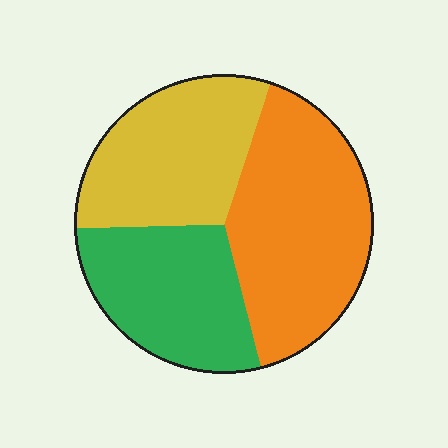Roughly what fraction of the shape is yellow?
Yellow takes up between a sixth and a third of the shape.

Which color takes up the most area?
Orange, at roughly 40%.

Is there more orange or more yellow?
Orange.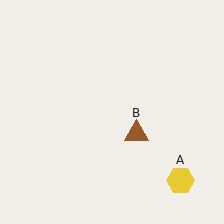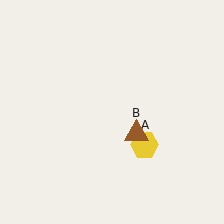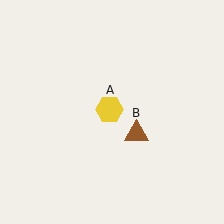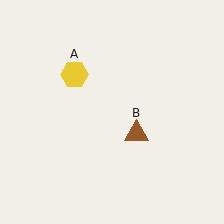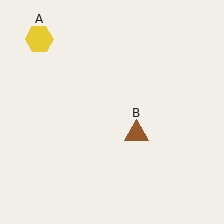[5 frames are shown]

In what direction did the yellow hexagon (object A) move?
The yellow hexagon (object A) moved up and to the left.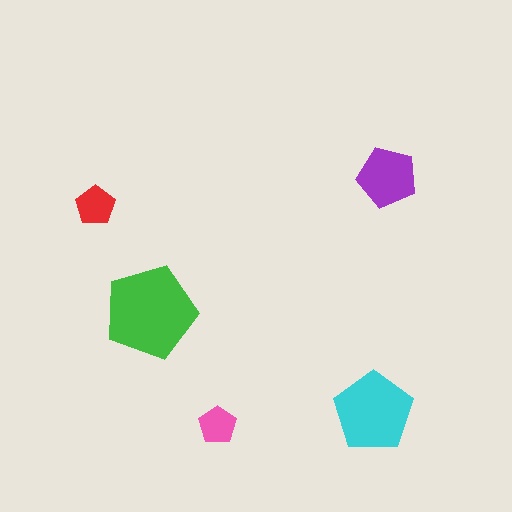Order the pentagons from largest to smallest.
the green one, the cyan one, the purple one, the red one, the pink one.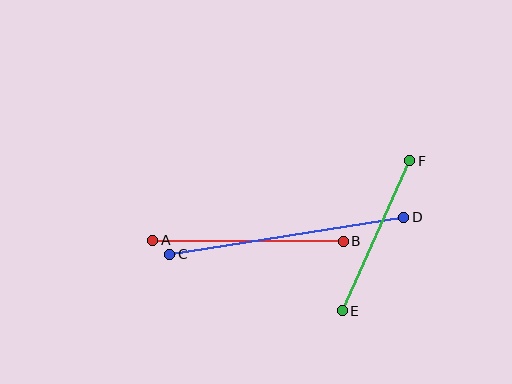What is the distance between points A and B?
The distance is approximately 190 pixels.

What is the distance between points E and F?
The distance is approximately 165 pixels.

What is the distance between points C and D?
The distance is approximately 237 pixels.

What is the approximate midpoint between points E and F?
The midpoint is at approximately (376, 236) pixels.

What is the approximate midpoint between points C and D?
The midpoint is at approximately (287, 236) pixels.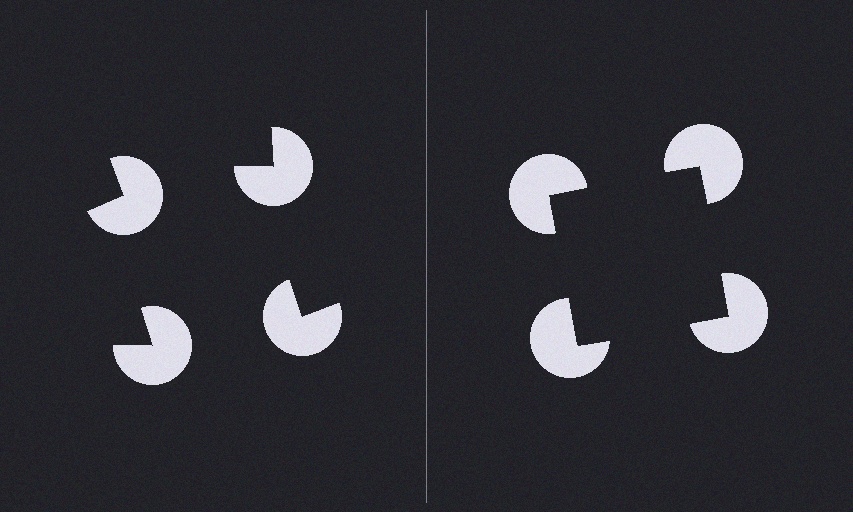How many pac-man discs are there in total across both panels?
8 — 4 on each side.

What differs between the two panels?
The pac-man discs are positioned identically on both sides; only the wedge orientations differ. On the right they align to a square; on the left they are misaligned.